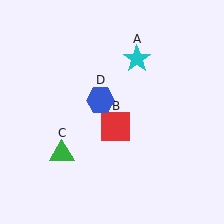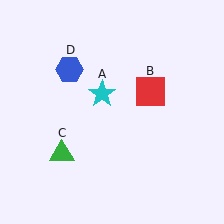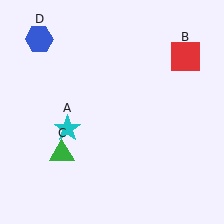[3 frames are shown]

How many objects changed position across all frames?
3 objects changed position: cyan star (object A), red square (object B), blue hexagon (object D).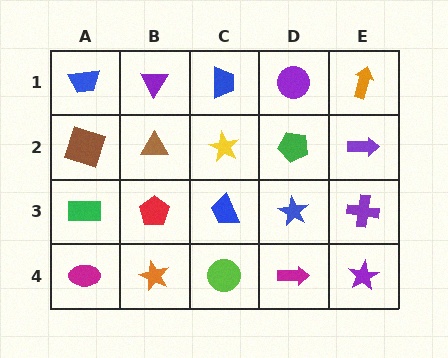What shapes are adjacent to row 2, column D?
A purple circle (row 1, column D), a blue star (row 3, column D), a yellow star (row 2, column C), a purple arrow (row 2, column E).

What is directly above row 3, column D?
A green pentagon.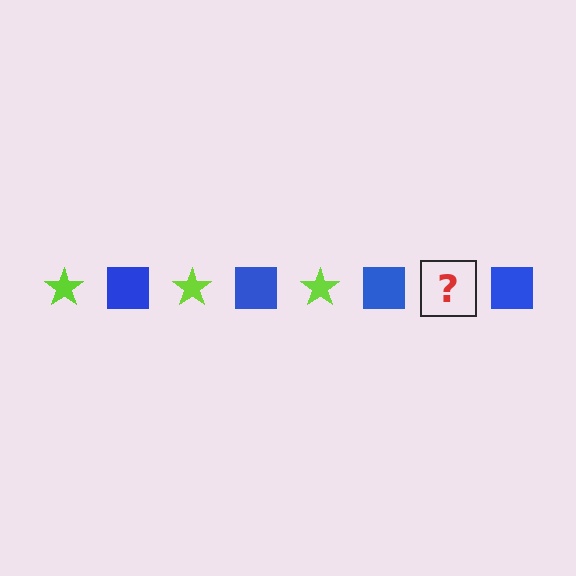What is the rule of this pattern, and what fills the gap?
The rule is that the pattern alternates between lime star and blue square. The gap should be filled with a lime star.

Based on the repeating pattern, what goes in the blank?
The blank should be a lime star.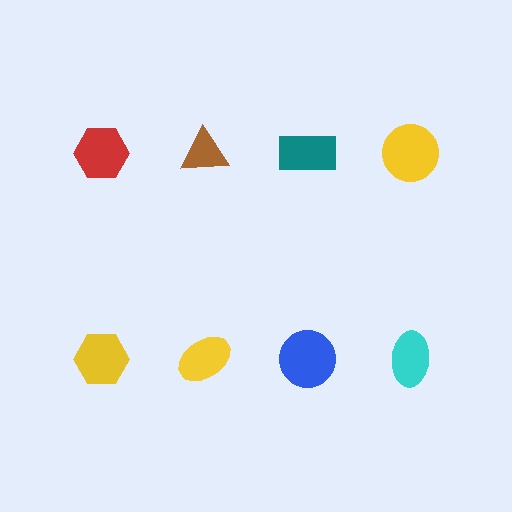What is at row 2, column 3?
A blue circle.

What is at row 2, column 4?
A cyan ellipse.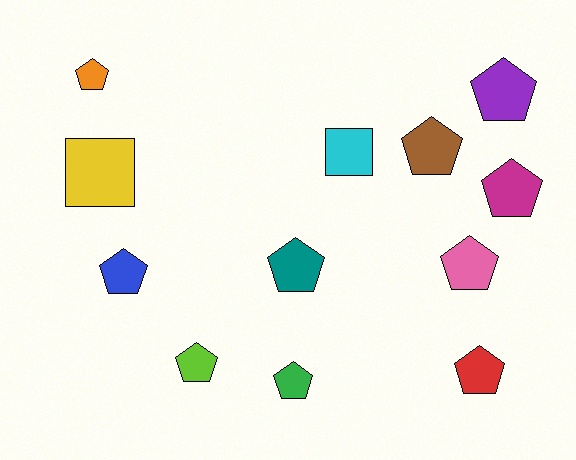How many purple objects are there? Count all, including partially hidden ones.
There is 1 purple object.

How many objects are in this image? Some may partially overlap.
There are 12 objects.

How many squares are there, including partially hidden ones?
There are 2 squares.